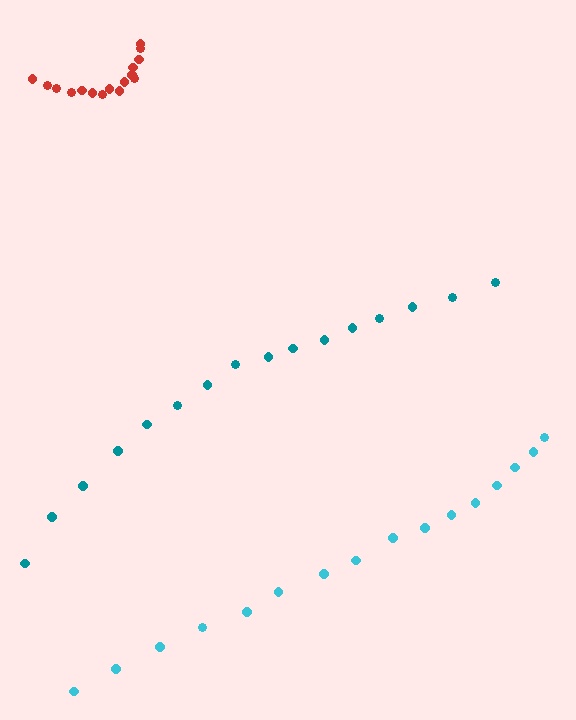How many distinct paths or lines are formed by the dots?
There are 3 distinct paths.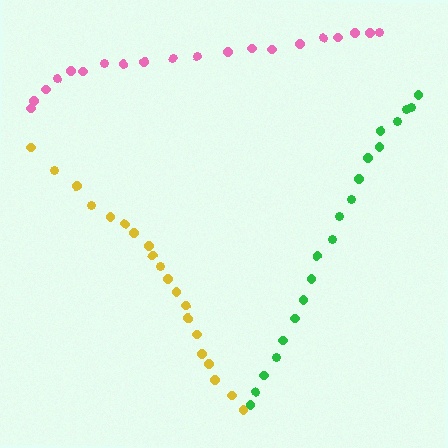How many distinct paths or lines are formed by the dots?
There are 3 distinct paths.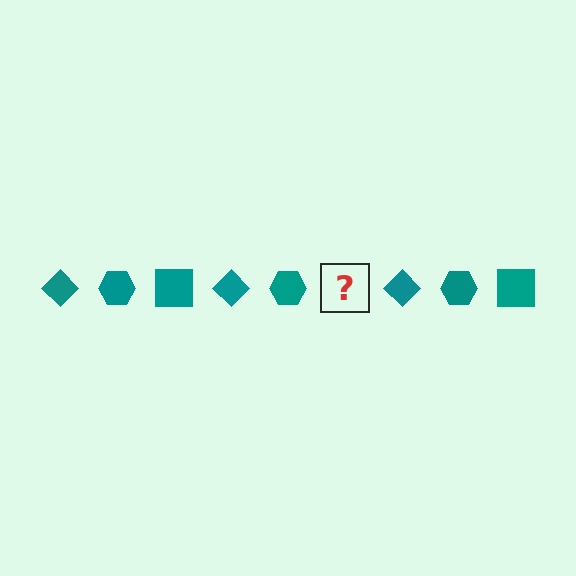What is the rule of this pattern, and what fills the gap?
The rule is that the pattern cycles through diamond, hexagon, square shapes in teal. The gap should be filled with a teal square.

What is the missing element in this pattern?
The missing element is a teal square.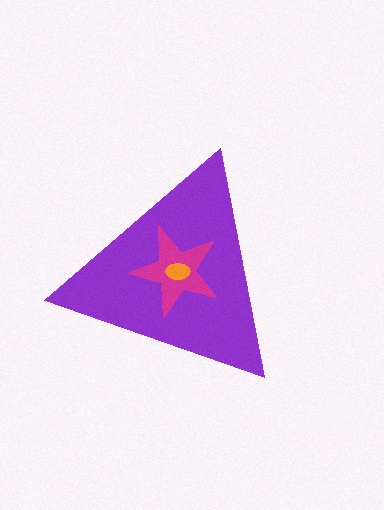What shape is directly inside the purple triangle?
The magenta star.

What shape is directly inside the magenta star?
The orange ellipse.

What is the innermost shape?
The orange ellipse.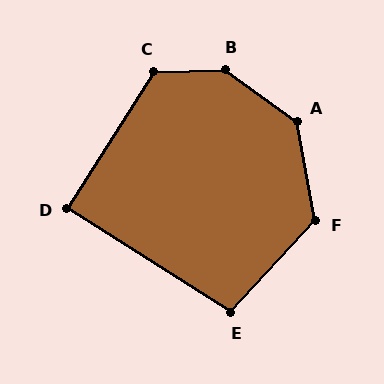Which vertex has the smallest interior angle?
D, at approximately 90 degrees.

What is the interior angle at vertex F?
Approximately 127 degrees (obtuse).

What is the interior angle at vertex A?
Approximately 136 degrees (obtuse).